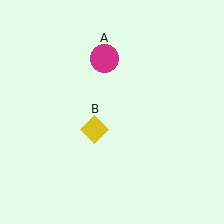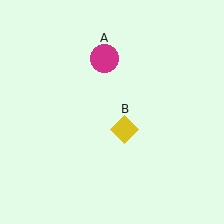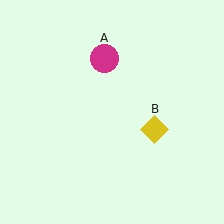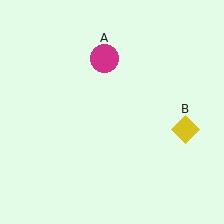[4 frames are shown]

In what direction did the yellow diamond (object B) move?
The yellow diamond (object B) moved right.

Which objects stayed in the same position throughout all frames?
Magenta circle (object A) remained stationary.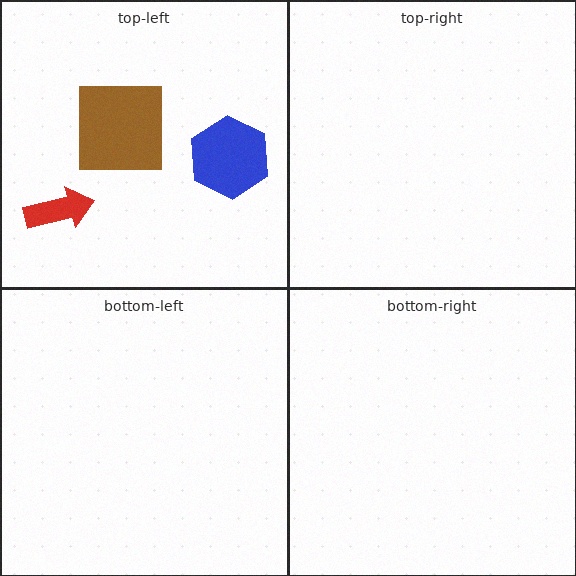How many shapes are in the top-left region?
3.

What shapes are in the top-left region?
The red arrow, the blue hexagon, the brown square.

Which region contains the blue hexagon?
The top-left region.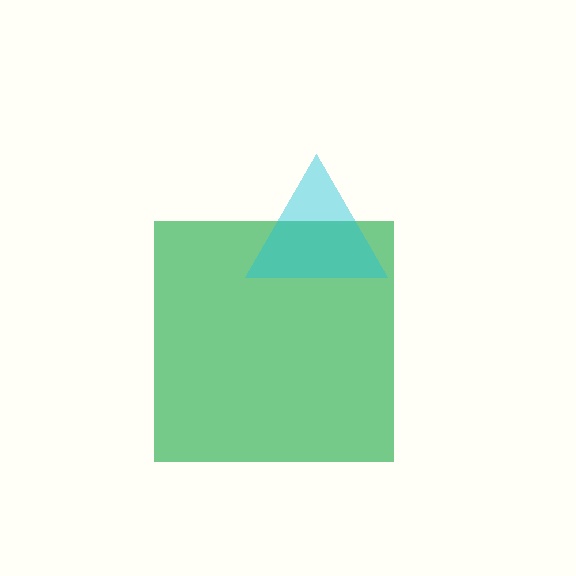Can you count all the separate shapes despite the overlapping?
Yes, there are 2 separate shapes.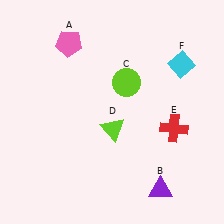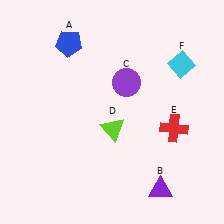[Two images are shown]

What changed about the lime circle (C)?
In Image 1, C is lime. In Image 2, it changed to purple.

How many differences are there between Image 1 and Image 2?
There are 2 differences between the two images.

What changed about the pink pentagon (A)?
In Image 1, A is pink. In Image 2, it changed to blue.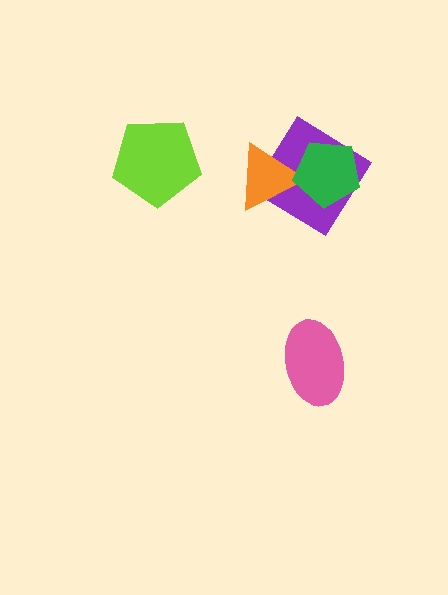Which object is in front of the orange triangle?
The green pentagon is in front of the orange triangle.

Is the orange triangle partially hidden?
Yes, it is partially covered by another shape.